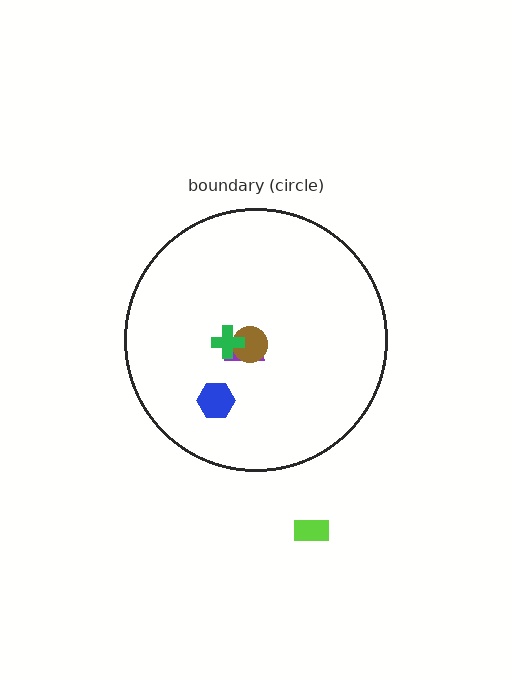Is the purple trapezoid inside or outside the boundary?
Inside.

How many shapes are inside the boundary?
4 inside, 1 outside.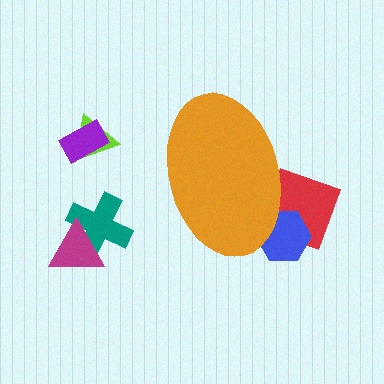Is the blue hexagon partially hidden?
Yes, the blue hexagon is partially hidden behind the orange ellipse.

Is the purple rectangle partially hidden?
No, the purple rectangle is fully visible.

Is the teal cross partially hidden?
No, the teal cross is fully visible.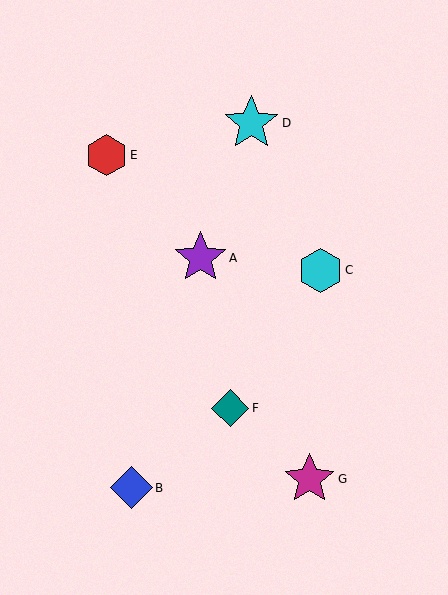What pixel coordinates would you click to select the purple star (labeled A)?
Click at (201, 258) to select the purple star A.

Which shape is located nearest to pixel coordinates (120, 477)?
The blue diamond (labeled B) at (131, 488) is nearest to that location.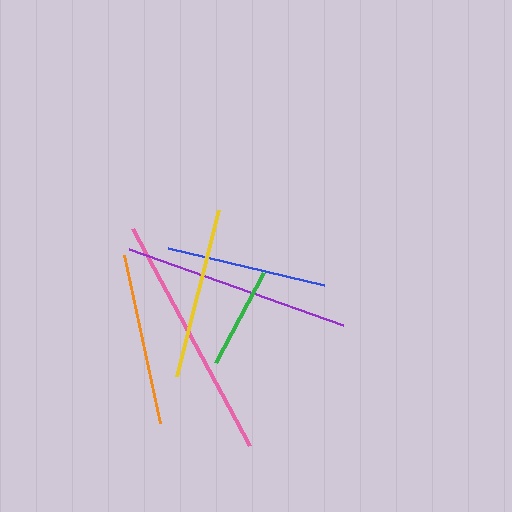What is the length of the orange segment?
The orange segment is approximately 172 pixels long.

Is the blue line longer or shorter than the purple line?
The purple line is longer than the blue line.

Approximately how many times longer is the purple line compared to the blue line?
The purple line is approximately 1.4 times the length of the blue line.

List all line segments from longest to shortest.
From longest to shortest: pink, purple, orange, yellow, blue, green.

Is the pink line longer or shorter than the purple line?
The pink line is longer than the purple line.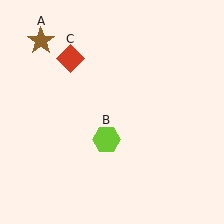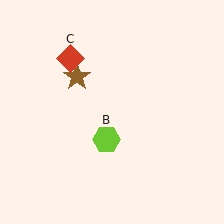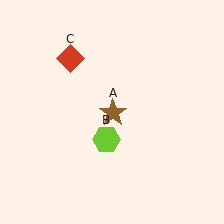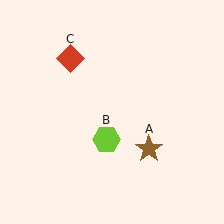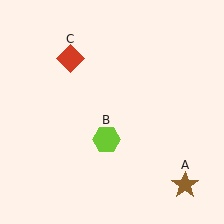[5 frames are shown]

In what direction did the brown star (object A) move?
The brown star (object A) moved down and to the right.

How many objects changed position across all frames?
1 object changed position: brown star (object A).